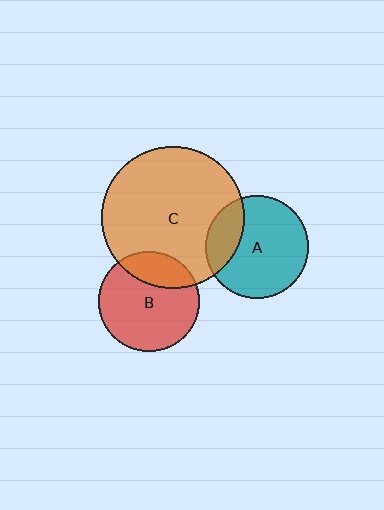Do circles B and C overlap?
Yes.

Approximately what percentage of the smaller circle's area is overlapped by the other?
Approximately 25%.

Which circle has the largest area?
Circle C (orange).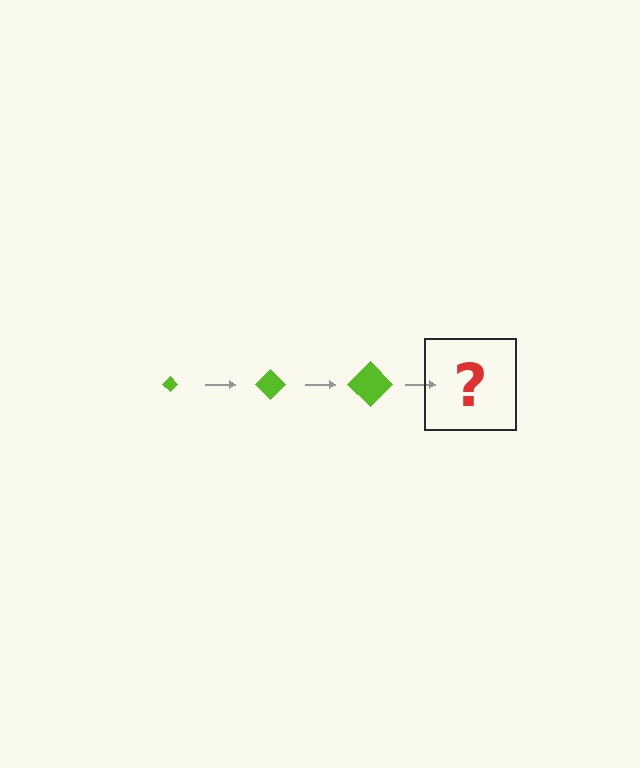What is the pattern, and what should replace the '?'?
The pattern is that the diamond gets progressively larger each step. The '?' should be a lime diamond, larger than the previous one.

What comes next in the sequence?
The next element should be a lime diamond, larger than the previous one.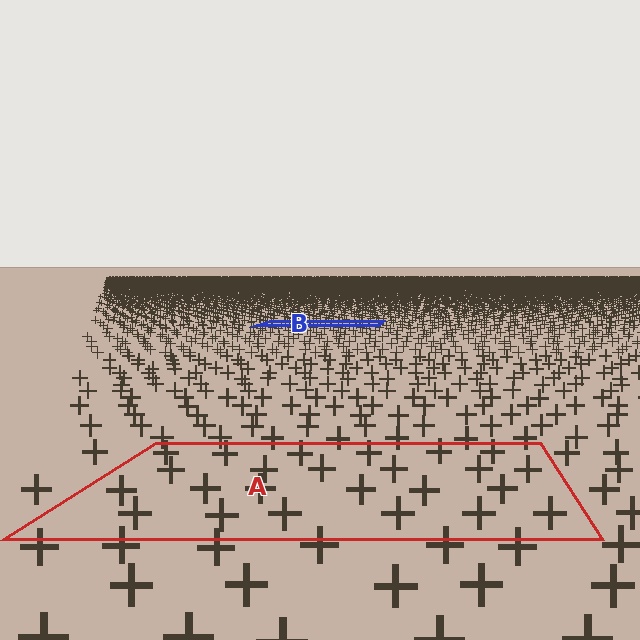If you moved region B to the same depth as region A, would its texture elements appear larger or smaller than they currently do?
They would appear larger. At a closer depth, the same texture elements are projected at a bigger on-screen size.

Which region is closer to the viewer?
Region A is closer. The texture elements there are larger and more spread out.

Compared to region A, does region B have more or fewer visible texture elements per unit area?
Region B has more texture elements per unit area — they are packed more densely because it is farther away.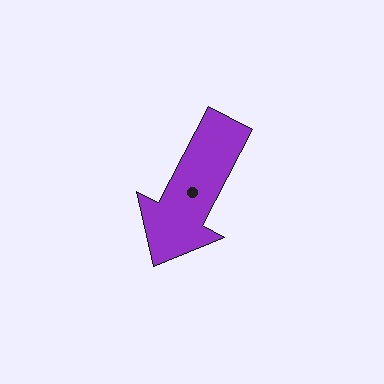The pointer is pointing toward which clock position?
Roughly 7 o'clock.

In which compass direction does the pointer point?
Southwest.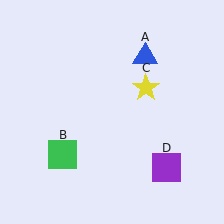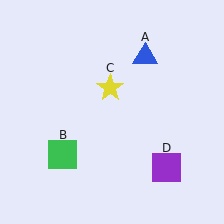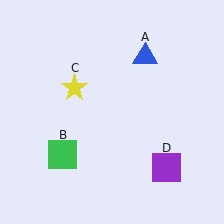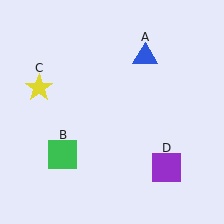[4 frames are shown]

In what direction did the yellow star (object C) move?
The yellow star (object C) moved left.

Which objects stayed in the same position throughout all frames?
Blue triangle (object A) and green square (object B) and purple square (object D) remained stationary.